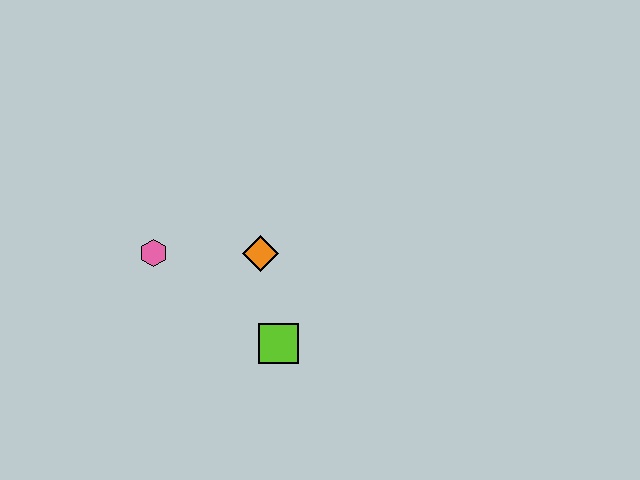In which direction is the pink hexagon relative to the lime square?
The pink hexagon is to the left of the lime square.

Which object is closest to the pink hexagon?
The orange diamond is closest to the pink hexagon.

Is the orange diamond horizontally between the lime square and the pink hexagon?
Yes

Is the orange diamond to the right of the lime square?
No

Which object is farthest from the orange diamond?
The pink hexagon is farthest from the orange diamond.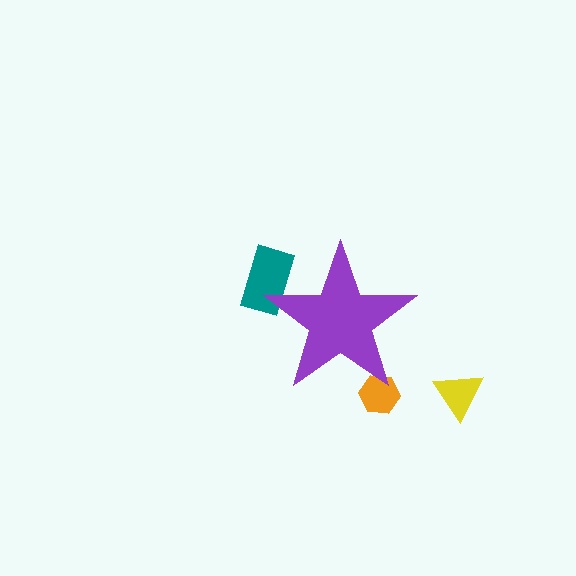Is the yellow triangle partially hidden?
No, the yellow triangle is fully visible.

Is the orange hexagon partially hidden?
Yes, the orange hexagon is partially hidden behind the purple star.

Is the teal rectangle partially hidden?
Yes, the teal rectangle is partially hidden behind the purple star.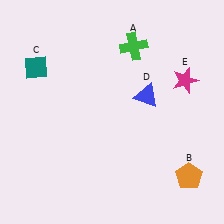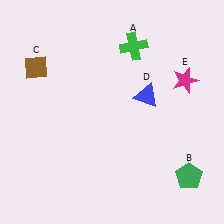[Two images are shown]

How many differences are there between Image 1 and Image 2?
There are 2 differences between the two images.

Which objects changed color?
B changed from orange to green. C changed from teal to brown.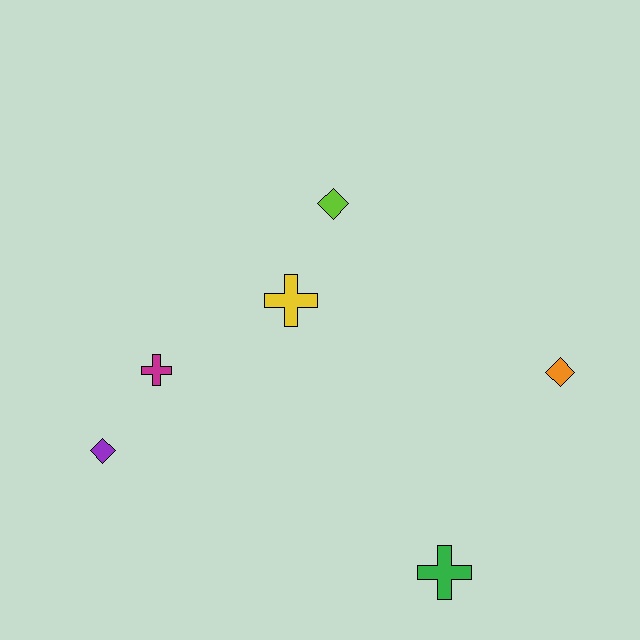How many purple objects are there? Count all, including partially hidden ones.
There is 1 purple object.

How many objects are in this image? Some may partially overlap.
There are 6 objects.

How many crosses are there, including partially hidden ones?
There are 3 crosses.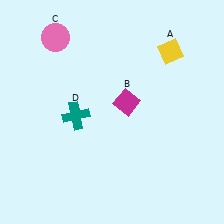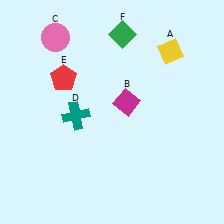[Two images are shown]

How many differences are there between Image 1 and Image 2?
There are 2 differences between the two images.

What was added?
A red pentagon (E), a green diamond (F) were added in Image 2.